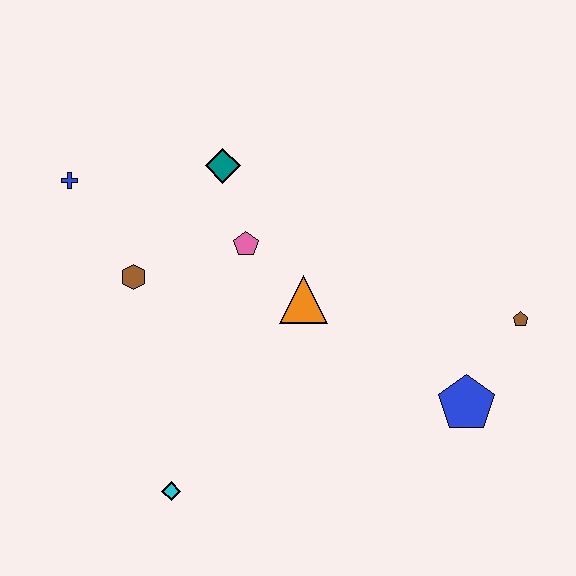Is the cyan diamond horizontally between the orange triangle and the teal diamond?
No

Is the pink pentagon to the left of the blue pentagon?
Yes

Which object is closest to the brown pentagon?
The blue pentagon is closest to the brown pentagon.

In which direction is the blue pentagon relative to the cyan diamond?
The blue pentagon is to the right of the cyan diamond.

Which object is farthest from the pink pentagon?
The brown pentagon is farthest from the pink pentagon.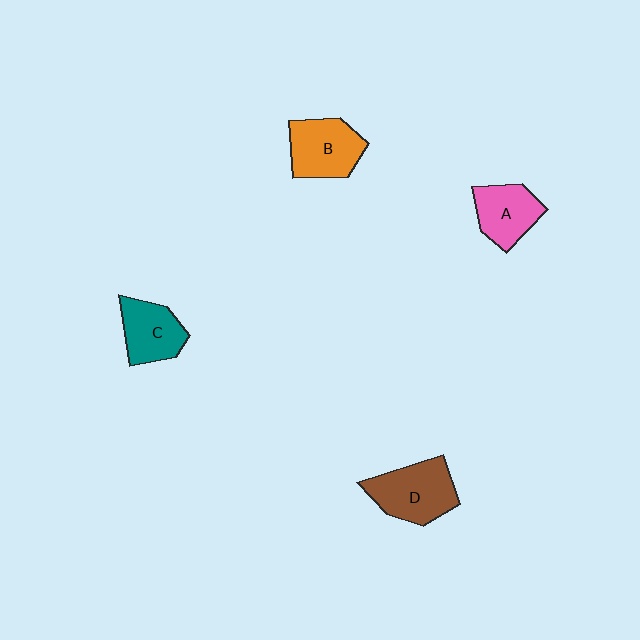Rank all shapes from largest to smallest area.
From largest to smallest: D (brown), B (orange), C (teal), A (pink).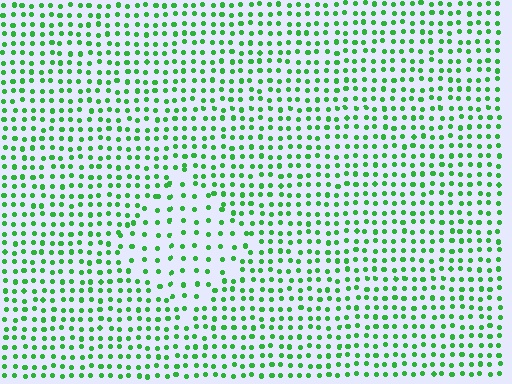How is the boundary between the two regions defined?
The boundary is defined by a change in element density (approximately 1.8x ratio). All elements are the same color, size, and shape.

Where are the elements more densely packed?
The elements are more densely packed outside the diamond boundary.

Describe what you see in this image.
The image contains small green elements arranged at two different densities. A diamond-shaped region is visible where the elements are less densely packed than the surrounding area.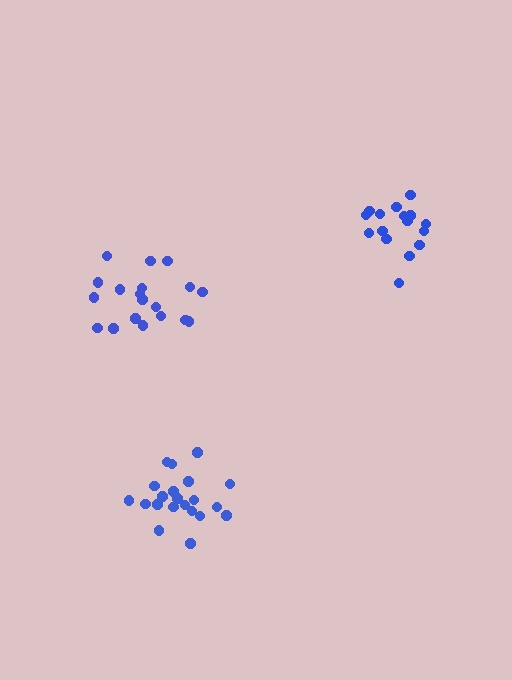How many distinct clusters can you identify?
There are 3 distinct clusters.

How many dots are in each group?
Group 1: 19 dots, Group 2: 16 dots, Group 3: 21 dots (56 total).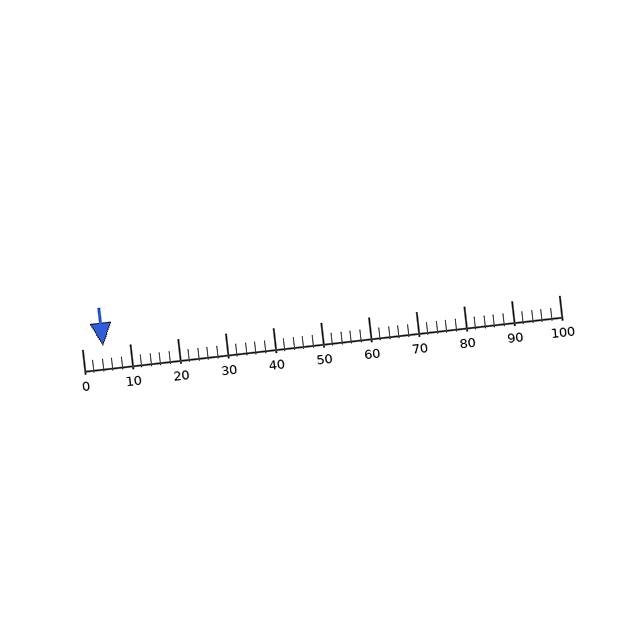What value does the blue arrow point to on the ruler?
The blue arrow points to approximately 4.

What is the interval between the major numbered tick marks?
The major tick marks are spaced 10 units apart.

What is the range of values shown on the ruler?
The ruler shows values from 0 to 100.